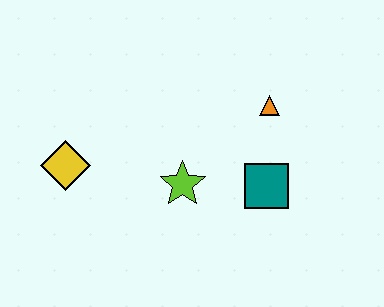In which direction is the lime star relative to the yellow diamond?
The lime star is to the right of the yellow diamond.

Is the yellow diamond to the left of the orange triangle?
Yes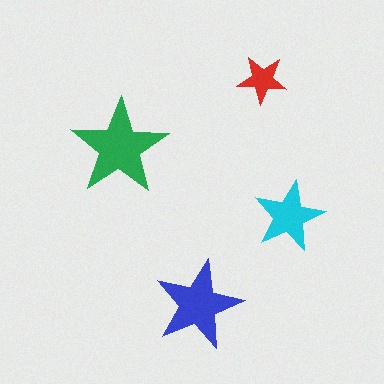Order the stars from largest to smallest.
the green one, the blue one, the cyan one, the red one.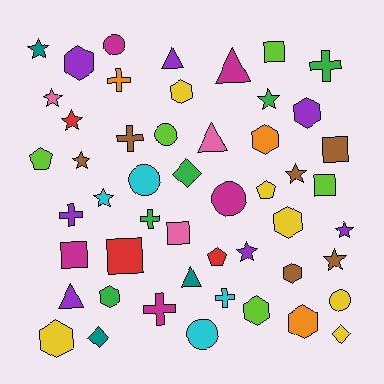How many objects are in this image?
There are 50 objects.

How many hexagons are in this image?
There are 10 hexagons.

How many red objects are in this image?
There are 3 red objects.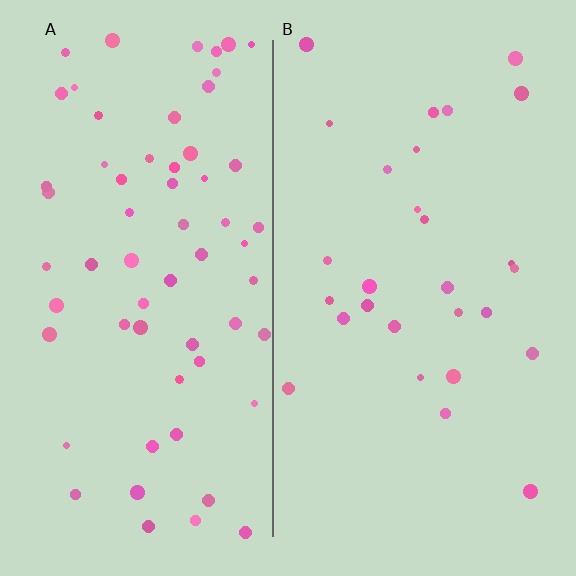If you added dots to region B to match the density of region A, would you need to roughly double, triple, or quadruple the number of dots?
Approximately double.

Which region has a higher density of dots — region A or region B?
A (the left).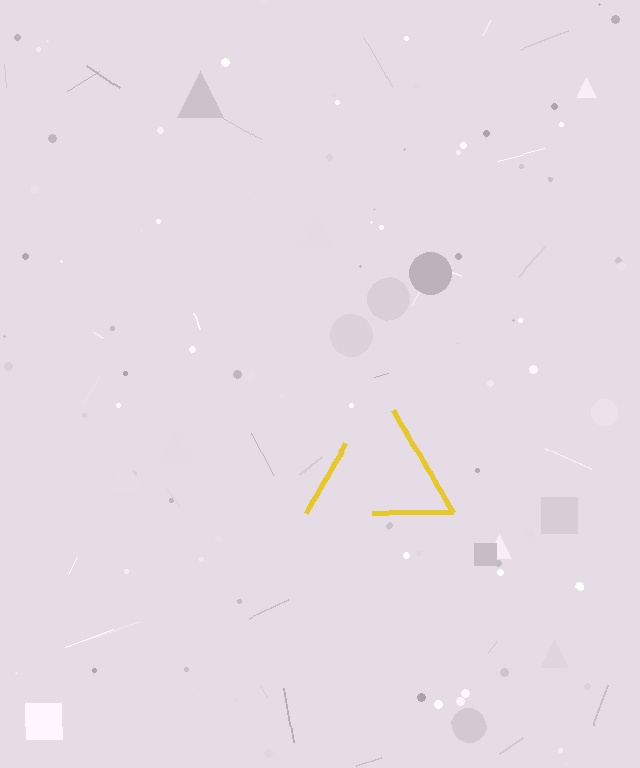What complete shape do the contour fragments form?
The contour fragments form a triangle.